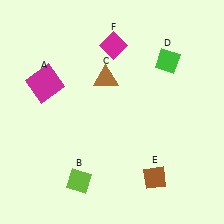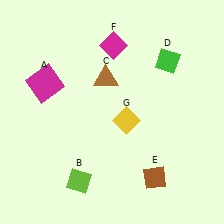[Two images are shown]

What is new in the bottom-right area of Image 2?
A yellow diamond (G) was added in the bottom-right area of Image 2.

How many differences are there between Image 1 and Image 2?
There is 1 difference between the two images.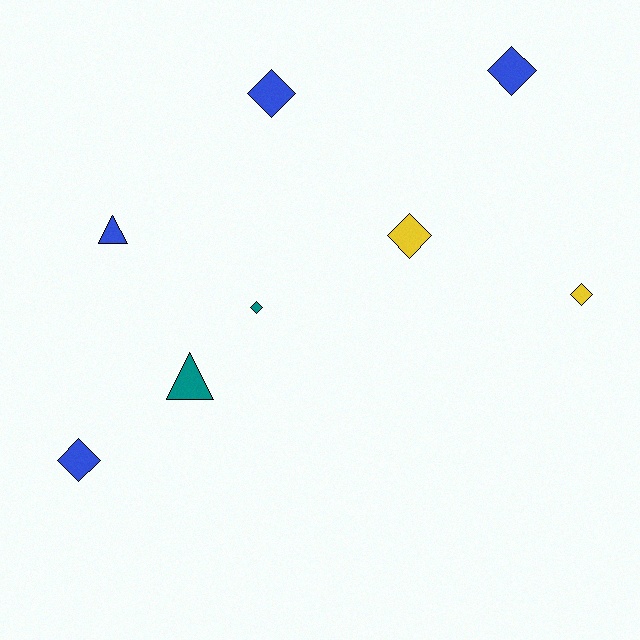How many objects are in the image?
There are 8 objects.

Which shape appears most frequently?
Diamond, with 6 objects.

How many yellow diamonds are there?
There are 2 yellow diamonds.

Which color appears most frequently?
Blue, with 4 objects.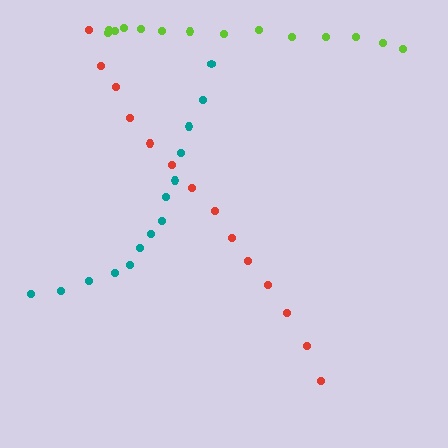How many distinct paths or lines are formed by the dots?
There are 3 distinct paths.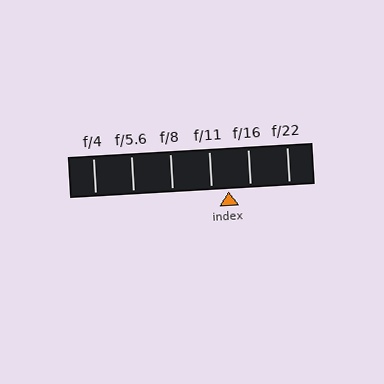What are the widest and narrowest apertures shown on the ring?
The widest aperture shown is f/4 and the narrowest is f/22.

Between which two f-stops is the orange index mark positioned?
The index mark is between f/11 and f/16.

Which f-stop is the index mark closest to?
The index mark is closest to f/11.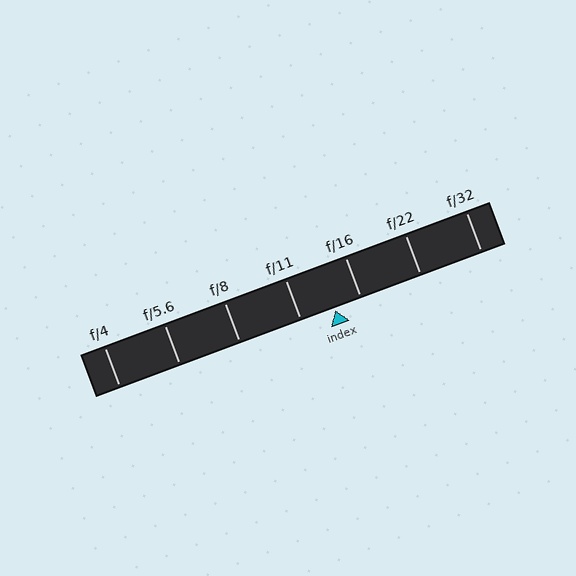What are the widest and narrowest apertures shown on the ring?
The widest aperture shown is f/4 and the narrowest is f/32.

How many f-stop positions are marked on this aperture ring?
There are 7 f-stop positions marked.